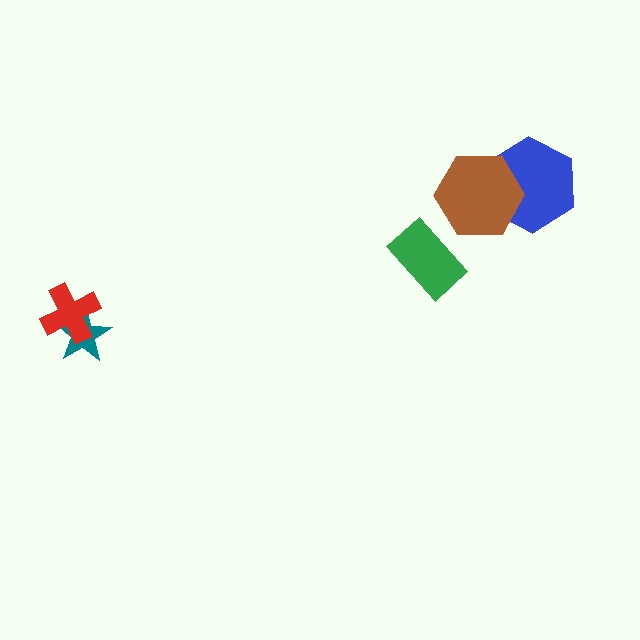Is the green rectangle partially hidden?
No, no other shape covers it.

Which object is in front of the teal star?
The red cross is in front of the teal star.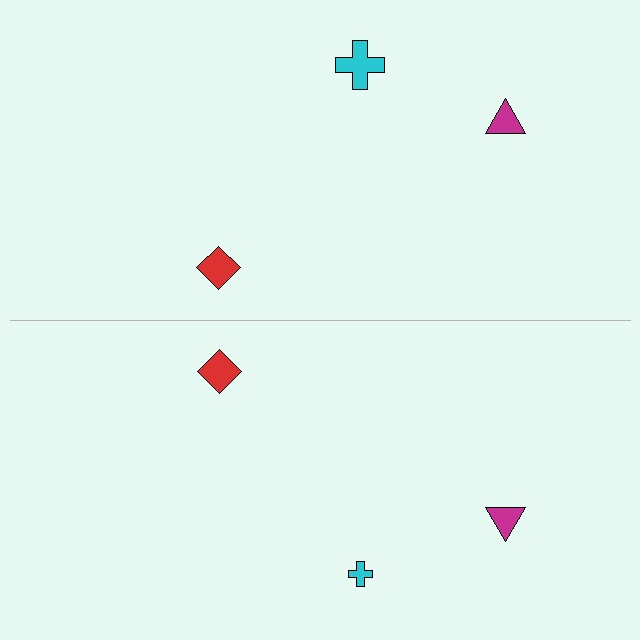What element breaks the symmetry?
The cyan cross on the bottom side has a different size than its mirror counterpart.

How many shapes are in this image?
There are 6 shapes in this image.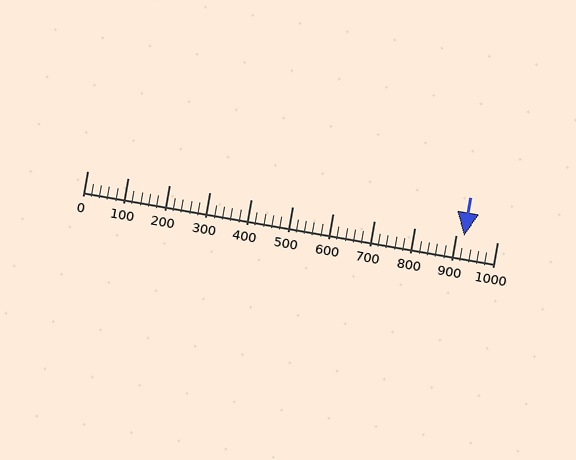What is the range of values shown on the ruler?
The ruler shows values from 0 to 1000.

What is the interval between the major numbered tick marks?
The major tick marks are spaced 100 units apart.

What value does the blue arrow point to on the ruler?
The blue arrow points to approximately 920.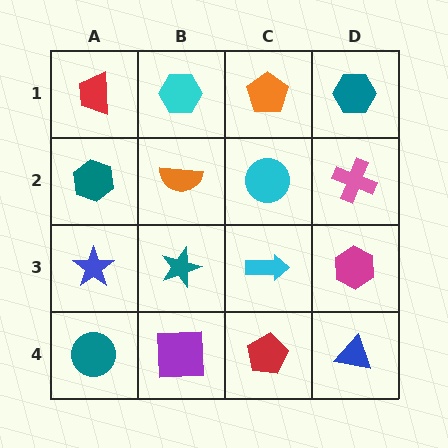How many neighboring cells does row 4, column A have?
2.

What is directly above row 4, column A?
A blue star.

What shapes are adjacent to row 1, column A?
A teal hexagon (row 2, column A), a cyan hexagon (row 1, column B).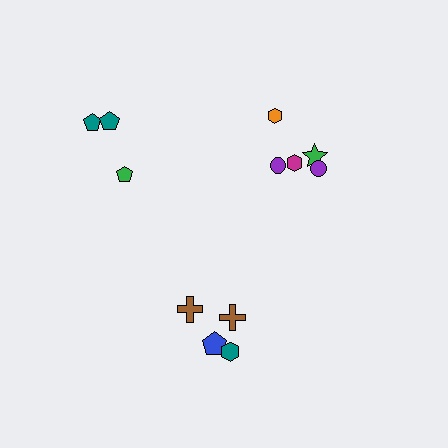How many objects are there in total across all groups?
There are 12 objects.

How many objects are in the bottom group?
There are 4 objects.